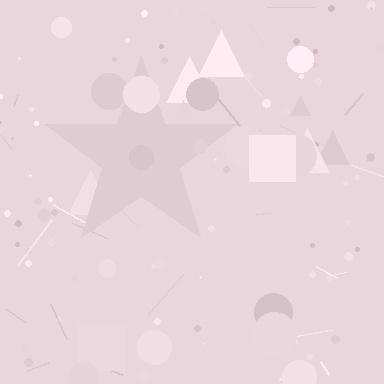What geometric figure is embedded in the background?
A star is embedded in the background.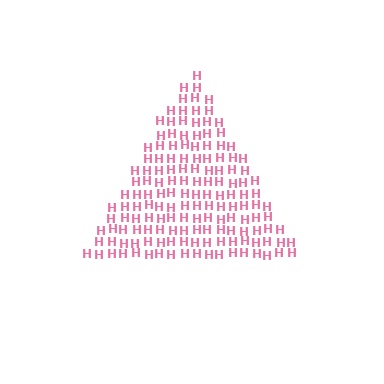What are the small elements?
The small elements are letter H's.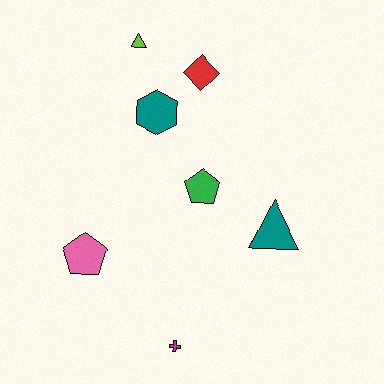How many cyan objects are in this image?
There are no cyan objects.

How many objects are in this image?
There are 7 objects.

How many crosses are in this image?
There is 1 cross.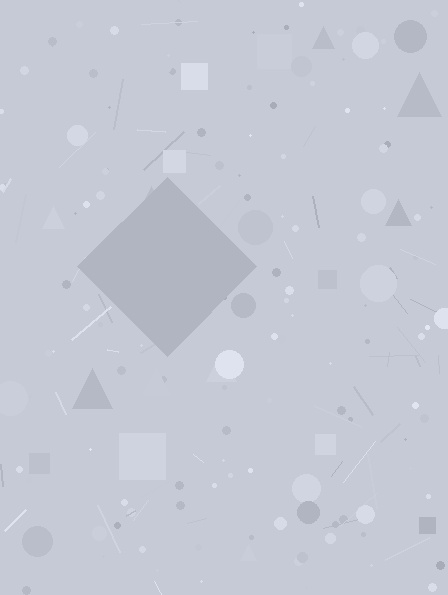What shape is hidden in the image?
A diamond is hidden in the image.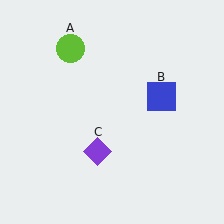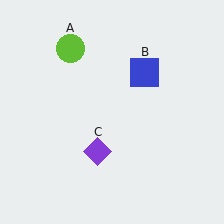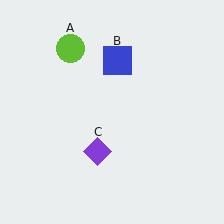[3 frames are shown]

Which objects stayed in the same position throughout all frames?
Lime circle (object A) and purple diamond (object C) remained stationary.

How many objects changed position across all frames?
1 object changed position: blue square (object B).